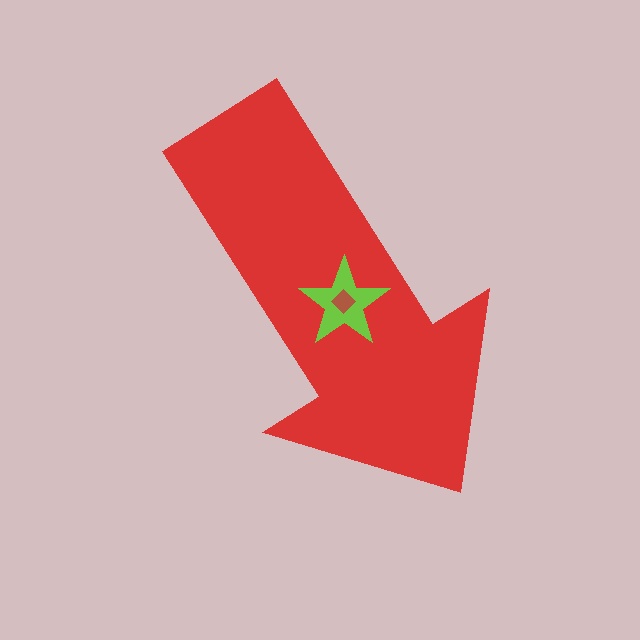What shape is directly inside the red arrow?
The lime star.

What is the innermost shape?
The brown diamond.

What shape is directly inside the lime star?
The brown diamond.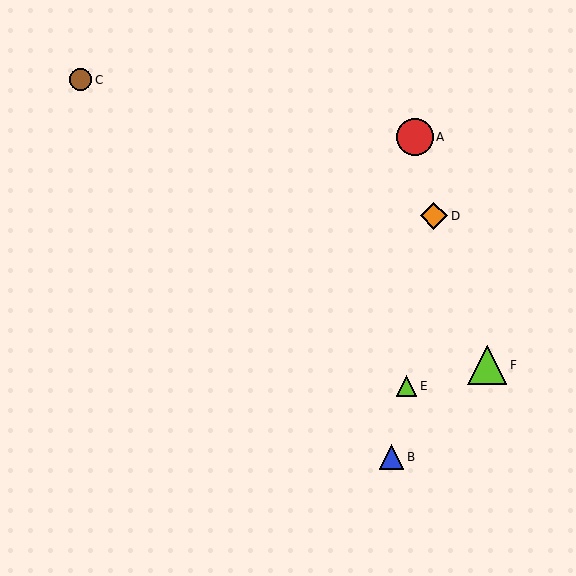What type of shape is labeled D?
Shape D is an orange diamond.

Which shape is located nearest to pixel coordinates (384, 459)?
The blue triangle (labeled B) at (392, 457) is nearest to that location.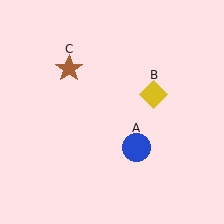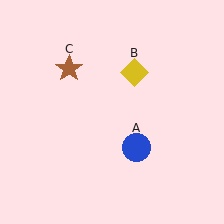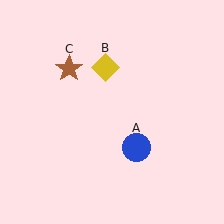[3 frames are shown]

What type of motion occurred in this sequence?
The yellow diamond (object B) rotated counterclockwise around the center of the scene.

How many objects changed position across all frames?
1 object changed position: yellow diamond (object B).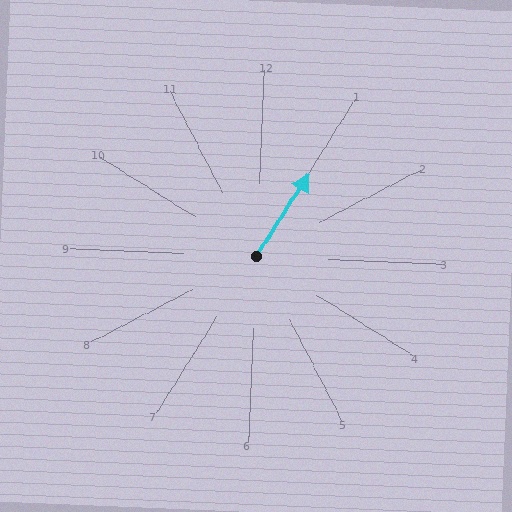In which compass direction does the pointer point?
Northeast.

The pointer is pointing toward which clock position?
Roughly 1 o'clock.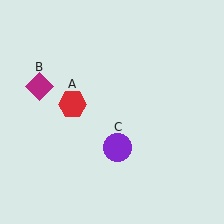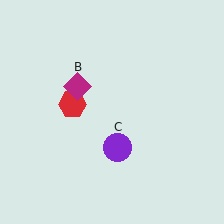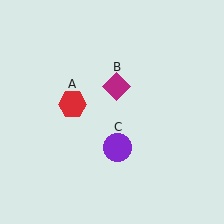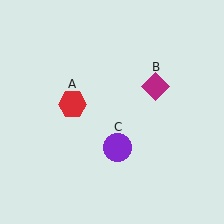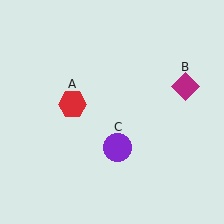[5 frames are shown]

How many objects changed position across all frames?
1 object changed position: magenta diamond (object B).